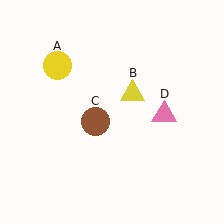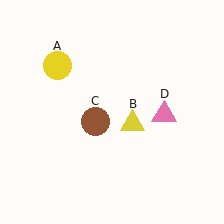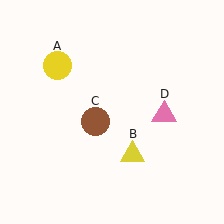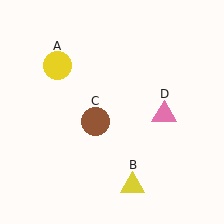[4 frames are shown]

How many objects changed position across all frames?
1 object changed position: yellow triangle (object B).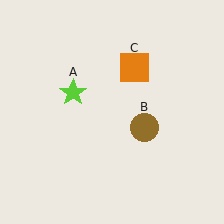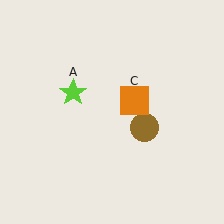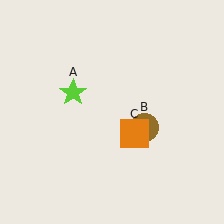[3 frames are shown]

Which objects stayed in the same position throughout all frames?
Lime star (object A) and brown circle (object B) remained stationary.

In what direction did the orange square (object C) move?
The orange square (object C) moved down.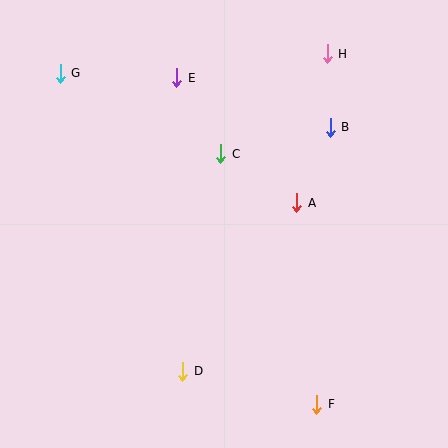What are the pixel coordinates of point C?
Point C is at (221, 154).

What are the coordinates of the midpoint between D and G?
The midpoint between D and G is at (122, 222).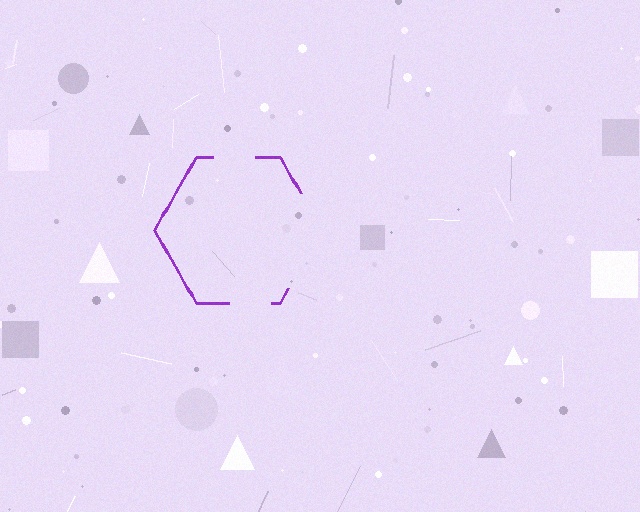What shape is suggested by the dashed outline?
The dashed outline suggests a hexagon.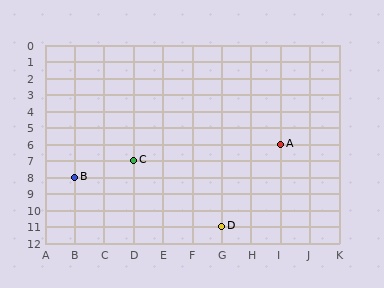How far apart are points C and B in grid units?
Points C and B are 2 columns and 1 row apart (about 2.2 grid units diagonally).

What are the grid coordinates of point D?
Point D is at grid coordinates (G, 11).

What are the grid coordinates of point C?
Point C is at grid coordinates (D, 7).